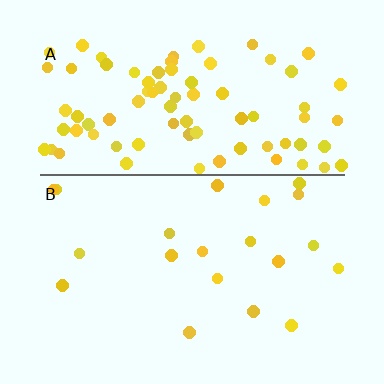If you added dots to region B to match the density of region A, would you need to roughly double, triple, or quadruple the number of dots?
Approximately quadruple.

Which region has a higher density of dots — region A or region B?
A (the top).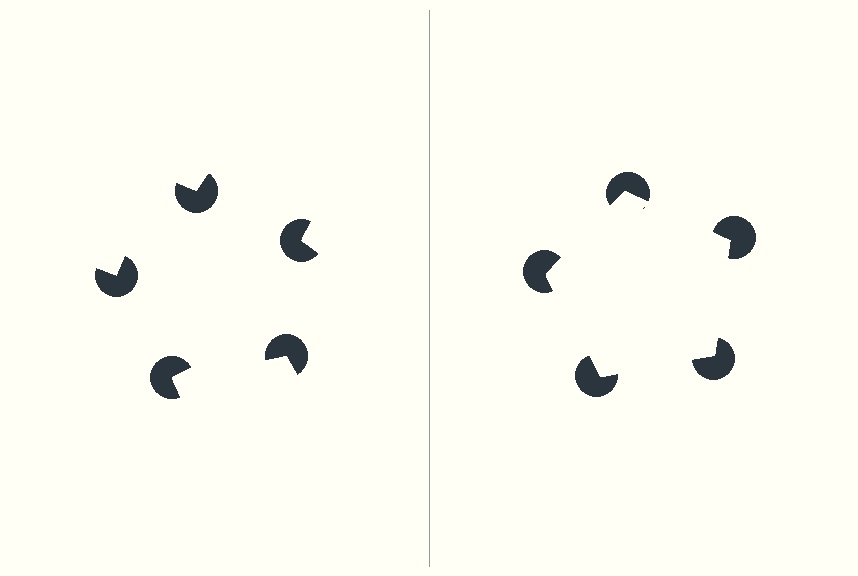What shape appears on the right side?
An illusory pentagon.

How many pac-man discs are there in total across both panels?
10 — 5 on each side.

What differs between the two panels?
The pac-man discs are positioned identically on both sides; only the wedge orientations differ. On the right they align to a pentagon; on the left they are misaligned.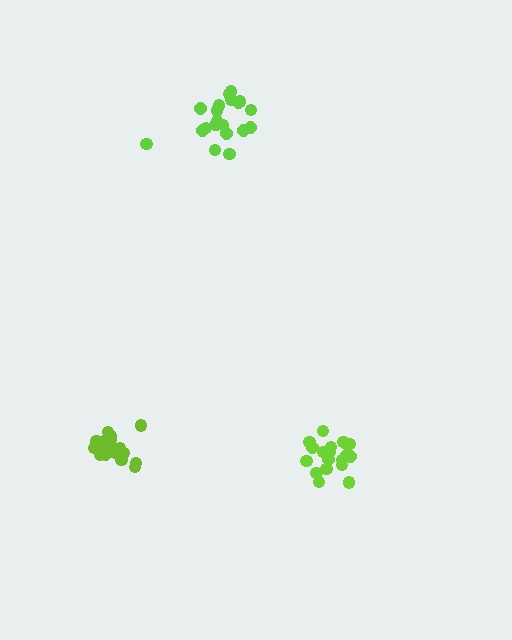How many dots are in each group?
Group 1: 21 dots, Group 2: 17 dots, Group 3: 19 dots (57 total).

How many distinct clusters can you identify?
There are 3 distinct clusters.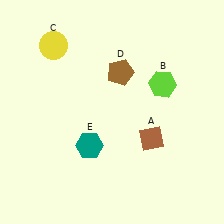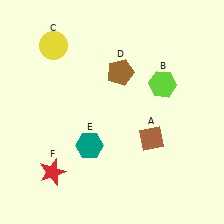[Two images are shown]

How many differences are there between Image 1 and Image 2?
There is 1 difference between the two images.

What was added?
A red star (F) was added in Image 2.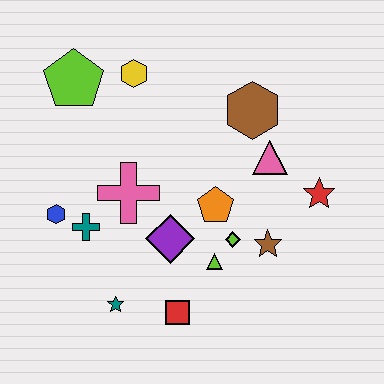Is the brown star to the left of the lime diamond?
No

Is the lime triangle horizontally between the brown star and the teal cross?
Yes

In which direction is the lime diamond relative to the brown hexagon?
The lime diamond is below the brown hexagon.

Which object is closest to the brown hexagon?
The pink triangle is closest to the brown hexagon.